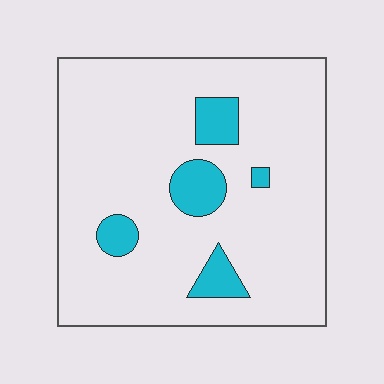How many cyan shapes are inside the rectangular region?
5.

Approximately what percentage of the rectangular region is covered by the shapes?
Approximately 10%.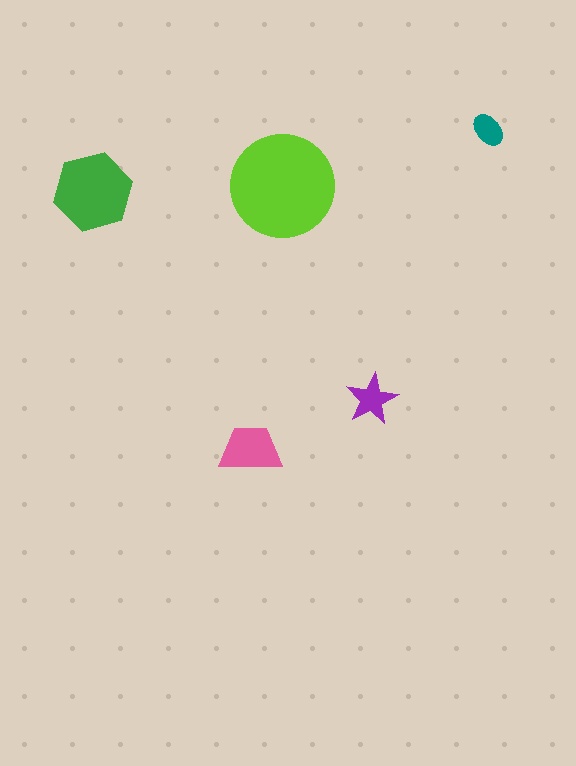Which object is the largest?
The lime circle.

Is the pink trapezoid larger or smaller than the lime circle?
Smaller.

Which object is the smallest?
The teal ellipse.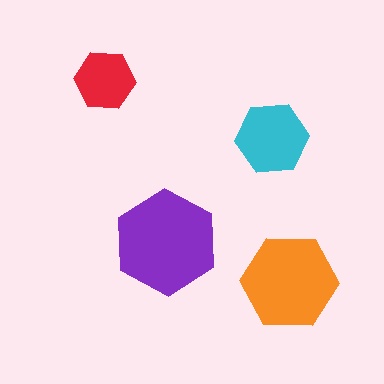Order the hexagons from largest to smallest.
the purple one, the orange one, the cyan one, the red one.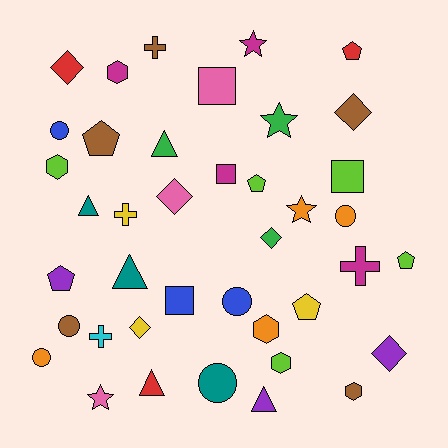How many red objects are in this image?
There are 3 red objects.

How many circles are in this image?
There are 6 circles.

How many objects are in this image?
There are 40 objects.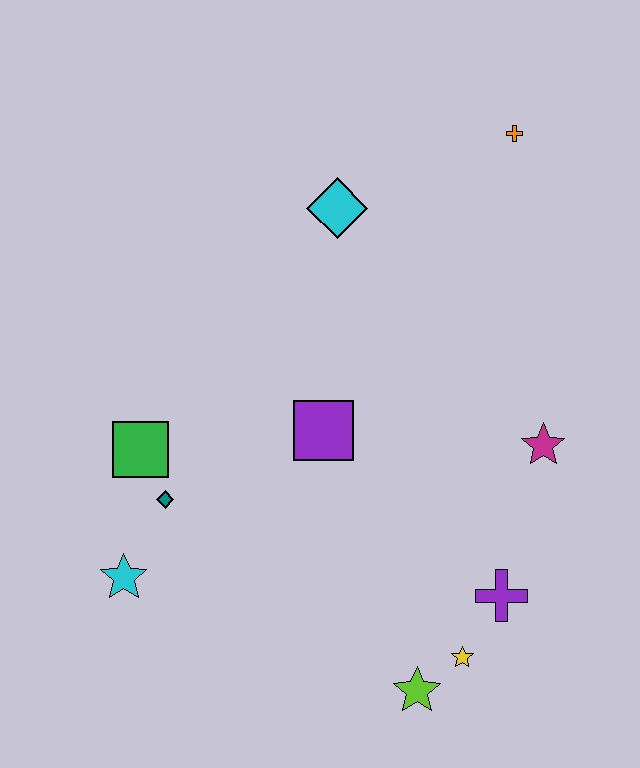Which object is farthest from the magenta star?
The cyan star is farthest from the magenta star.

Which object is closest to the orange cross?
The cyan diamond is closest to the orange cross.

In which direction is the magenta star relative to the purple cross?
The magenta star is above the purple cross.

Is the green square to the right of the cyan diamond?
No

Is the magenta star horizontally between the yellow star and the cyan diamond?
No